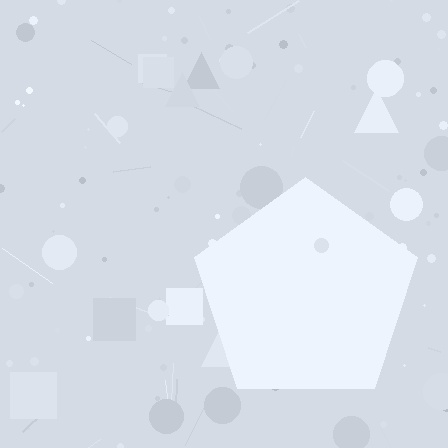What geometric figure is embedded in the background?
A pentagon is embedded in the background.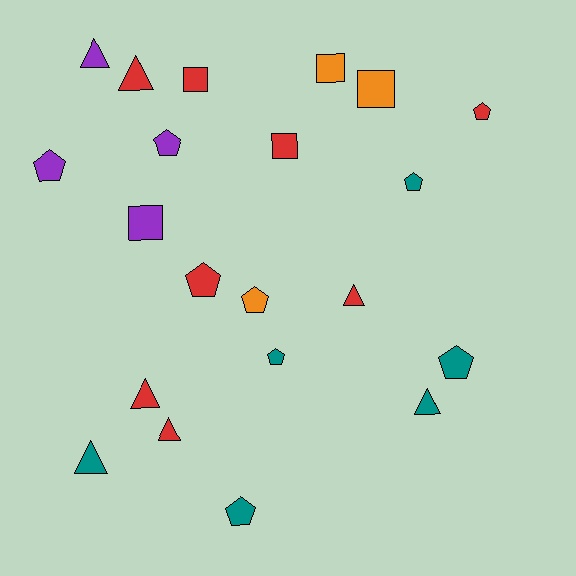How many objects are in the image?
There are 21 objects.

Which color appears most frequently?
Red, with 8 objects.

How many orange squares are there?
There are 2 orange squares.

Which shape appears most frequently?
Pentagon, with 9 objects.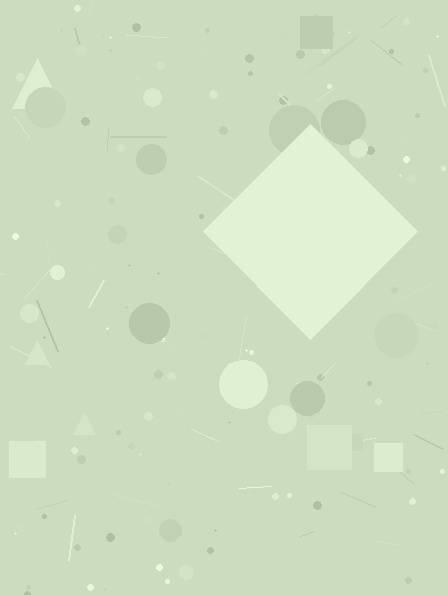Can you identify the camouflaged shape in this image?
The camouflaged shape is a diamond.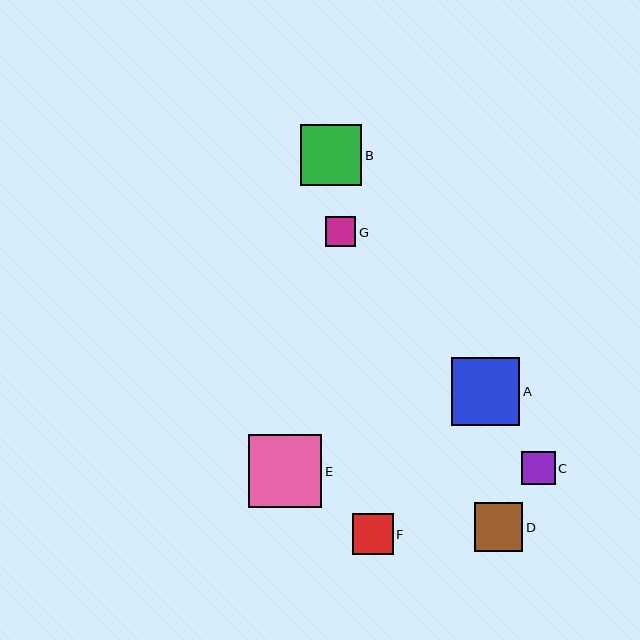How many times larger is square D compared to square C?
Square D is approximately 1.5 times the size of square C.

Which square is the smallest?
Square G is the smallest with a size of approximately 31 pixels.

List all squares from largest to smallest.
From largest to smallest: E, A, B, D, F, C, G.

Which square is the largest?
Square E is the largest with a size of approximately 73 pixels.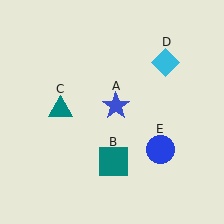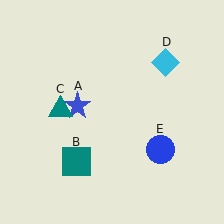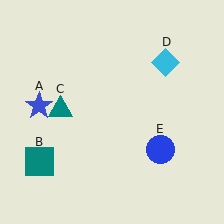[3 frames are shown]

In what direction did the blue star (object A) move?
The blue star (object A) moved left.